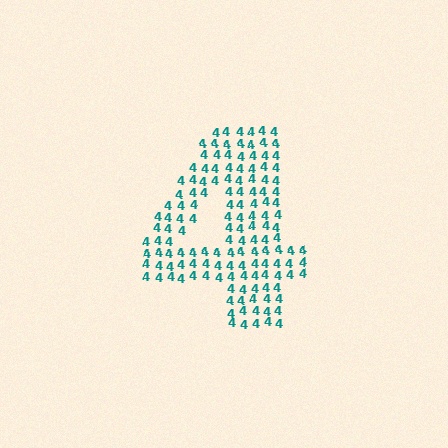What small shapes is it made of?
It is made of small digit 4's.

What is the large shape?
The large shape is the digit 4.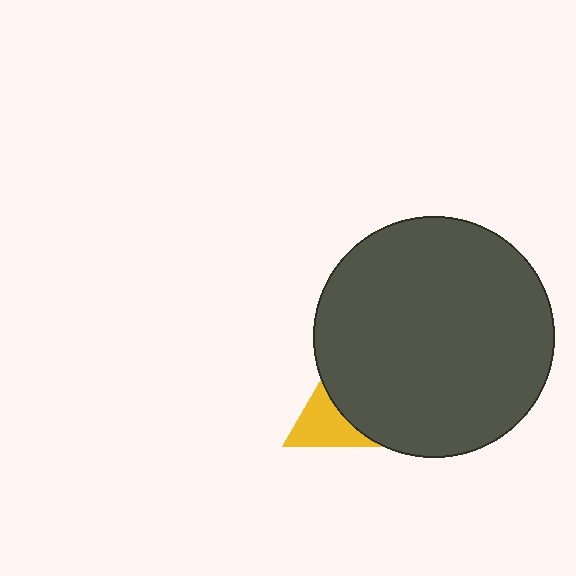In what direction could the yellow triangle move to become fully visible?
The yellow triangle could move left. That would shift it out from behind the dark gray circle entirely.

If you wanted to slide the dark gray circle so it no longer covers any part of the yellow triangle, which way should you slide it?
Slide it right — that is the most direct way to separate the two shapes.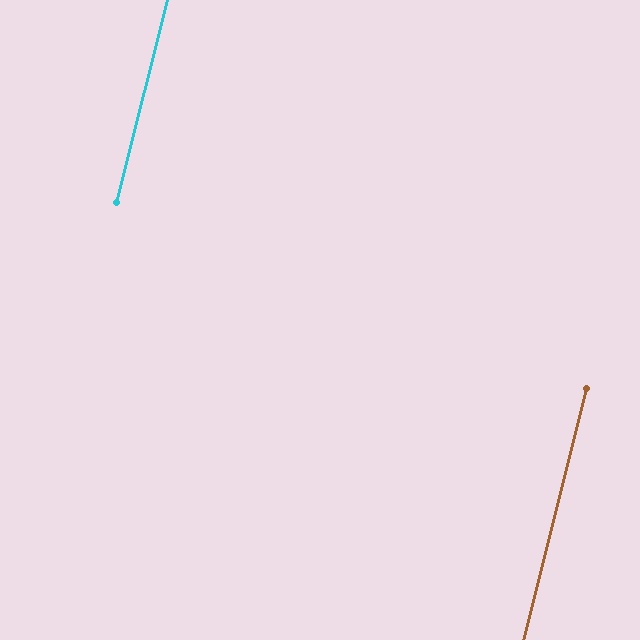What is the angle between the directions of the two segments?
Approximately 0 degrees.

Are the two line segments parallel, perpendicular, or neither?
Parallel — their directions differ by only 0.0°.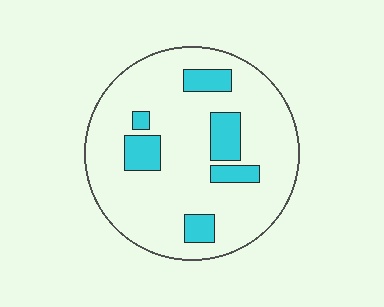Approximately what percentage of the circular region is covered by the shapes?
Approximately 15%.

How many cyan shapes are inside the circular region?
6.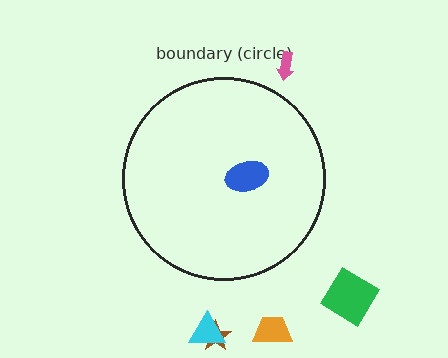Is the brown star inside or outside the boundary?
Outside.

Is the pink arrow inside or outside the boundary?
Outside.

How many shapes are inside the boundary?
1 inside, 5 outside.